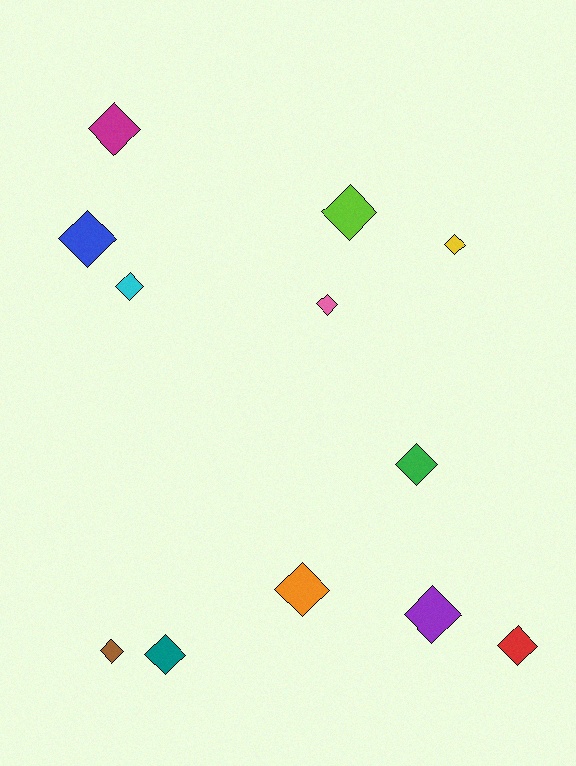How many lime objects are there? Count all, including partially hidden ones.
There is 1 lime object.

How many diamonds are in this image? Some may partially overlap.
There are 12 diamonds.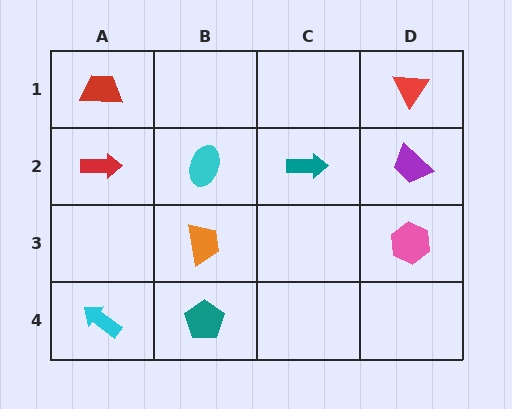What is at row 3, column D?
A pink hexagon.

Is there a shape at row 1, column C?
No, that cell is empty.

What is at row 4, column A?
A cyan arrow.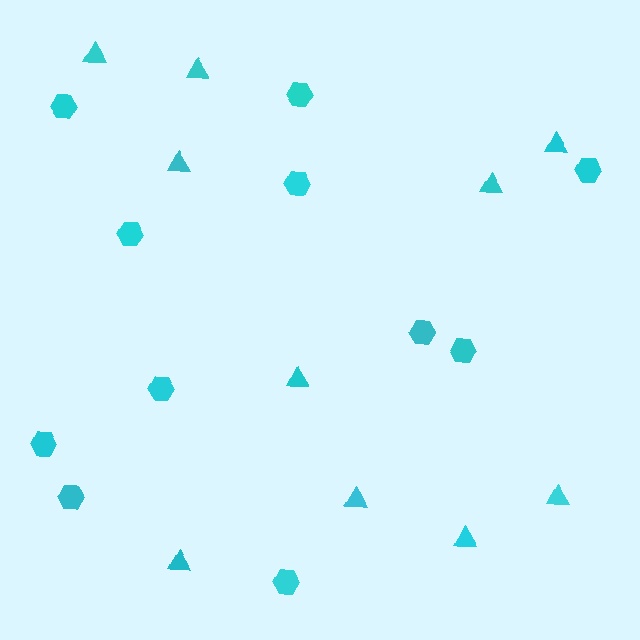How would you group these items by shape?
There are 2 groups: one group of triangles (10) and one group of hexagons (11).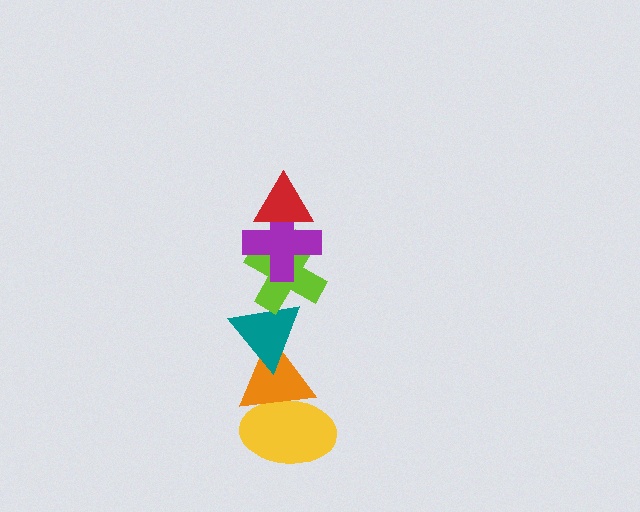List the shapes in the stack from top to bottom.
From top to bottom: the red triangle, the purple cross, the lime cross, the teal triangle, the orange triangle, the yellow ellipse.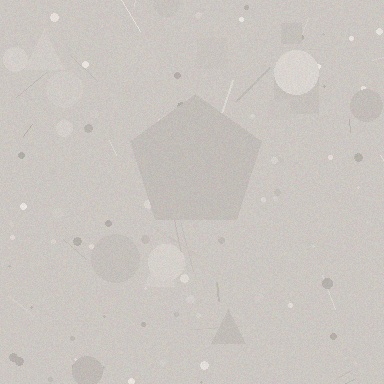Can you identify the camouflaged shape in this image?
The camouflaged shape is a pentagon.